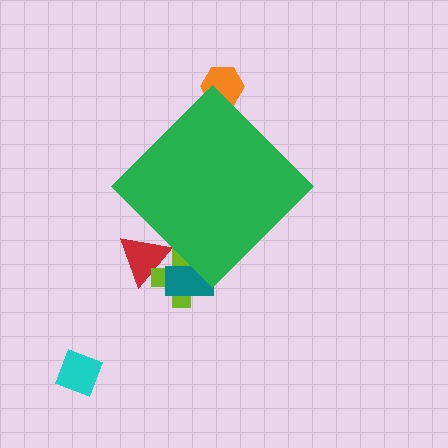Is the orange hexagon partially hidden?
Yes, the orange hexagon is partially hidden behind the green diamond.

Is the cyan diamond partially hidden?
No, the cyan diamond is fully visible.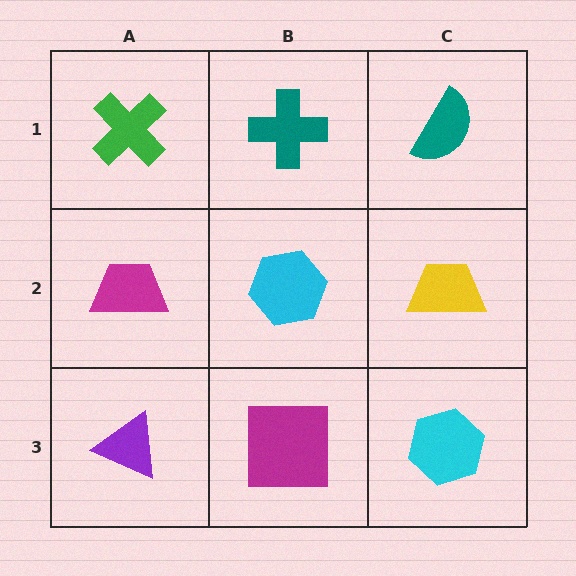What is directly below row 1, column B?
A cyan hexagon.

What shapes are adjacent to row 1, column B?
A cyan hexagon (row 2, column B), a green cross (row 1, column A), a teal semicircle (row 1, column C).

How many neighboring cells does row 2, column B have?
4.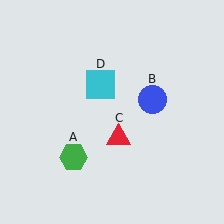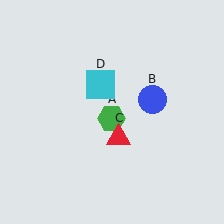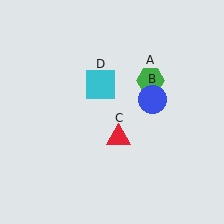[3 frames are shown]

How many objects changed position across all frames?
1 object changed position: green hexagon (object A).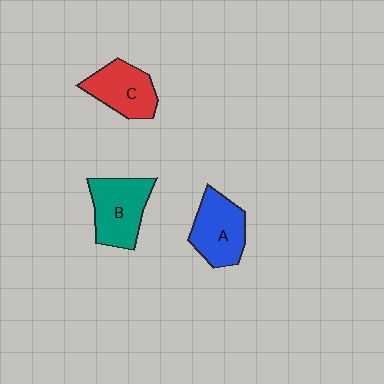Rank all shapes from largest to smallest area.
From largest to smallest: B (teal), A (blue), C (red).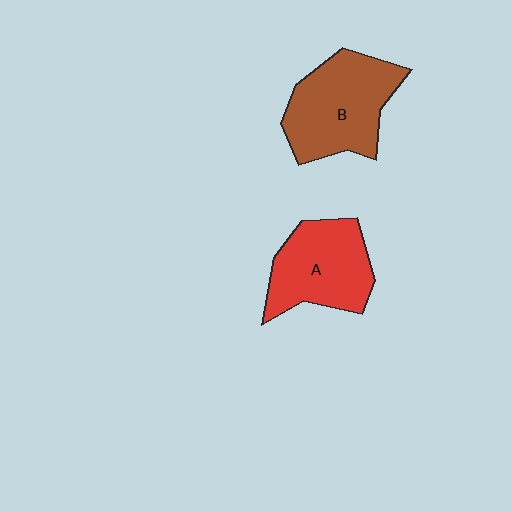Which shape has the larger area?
Shape B (brown).